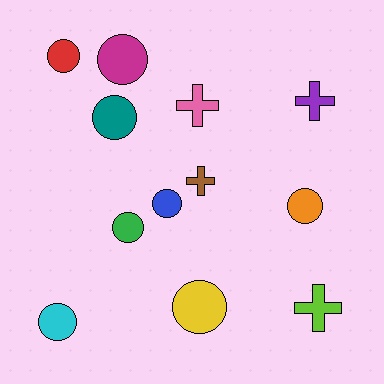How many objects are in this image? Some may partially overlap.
There are 12 objects.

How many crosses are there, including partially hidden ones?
There are 4 crosses.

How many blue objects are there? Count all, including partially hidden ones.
There is 1 blue object.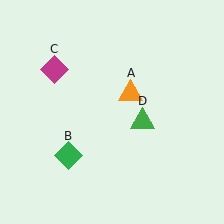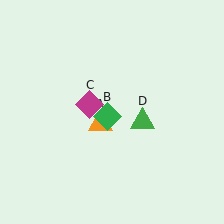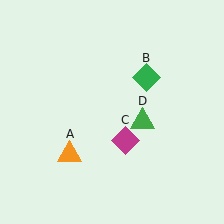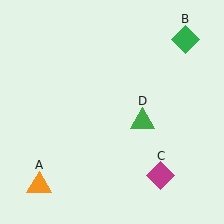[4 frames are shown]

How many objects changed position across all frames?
3 objects changed position: orange triangle (object A), green diamond (object B), magenta diamond (object C).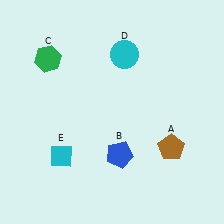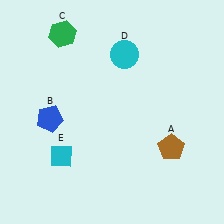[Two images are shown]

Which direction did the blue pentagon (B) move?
The blue pentagon (B) moved left.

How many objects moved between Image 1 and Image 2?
2 objects moved between the two images.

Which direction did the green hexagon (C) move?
The green hexagon (C) moved up.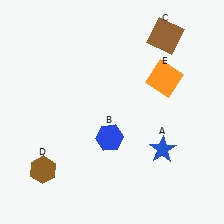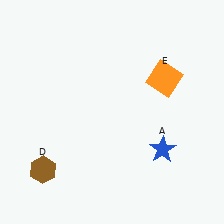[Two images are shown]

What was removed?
The brown square (C), the blue hexagon (B) were removed in Image 2.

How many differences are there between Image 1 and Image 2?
There are 2 differences between the two images.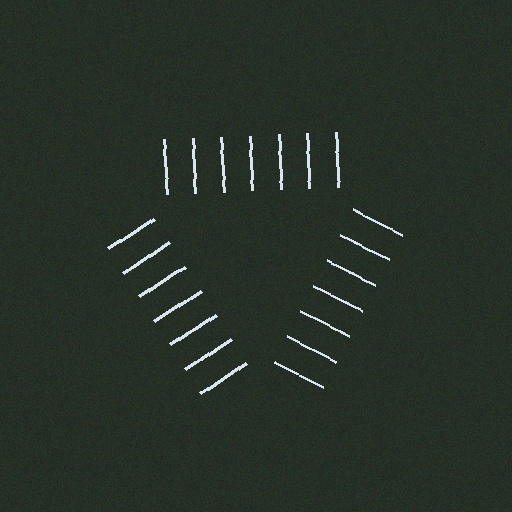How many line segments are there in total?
21 — 7 along each of the 3 edges.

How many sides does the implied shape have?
3 sides — the line-ends trace a triangle.